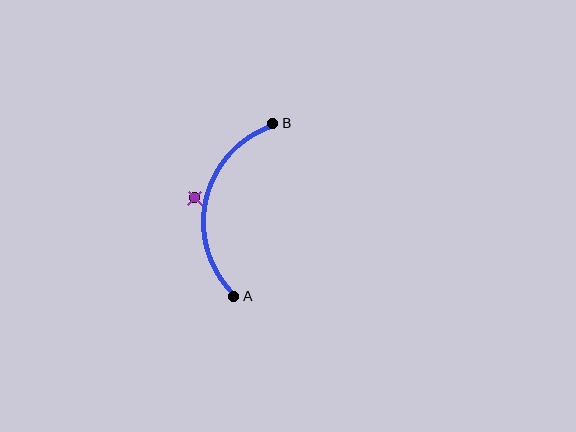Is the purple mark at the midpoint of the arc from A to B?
No — the purple mark does not lie on the arc at all. It sits slightly outside the curve.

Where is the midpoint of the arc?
The arc midpoint is the point on the curve farthest from the straight line joining A and B. It sits to the left of that line.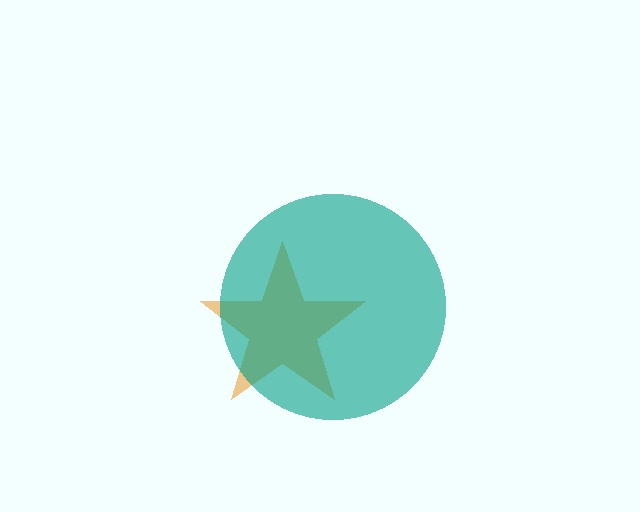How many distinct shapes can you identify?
There are 2 distinct shapes: an orange star, a teal circle.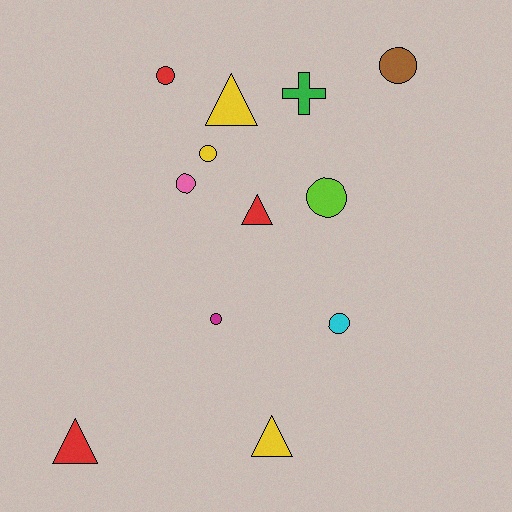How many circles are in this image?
There are 7 circles.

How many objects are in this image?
There are 12 objects.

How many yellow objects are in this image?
There are 3 yellow objects.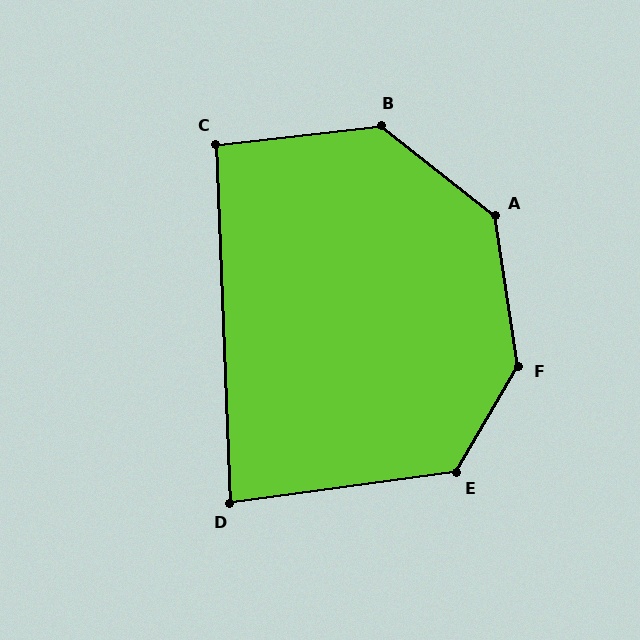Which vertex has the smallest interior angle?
D, at approximately 85 degrees.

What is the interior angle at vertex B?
Approximately 135 degrees (obtuse).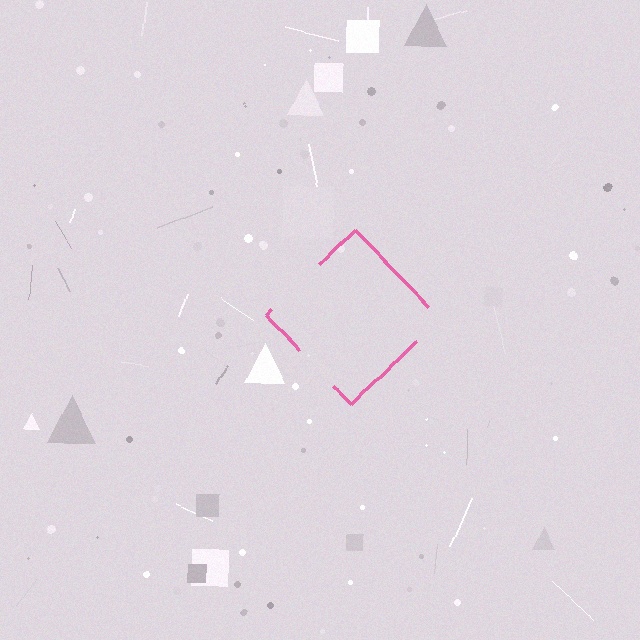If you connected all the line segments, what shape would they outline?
They would outline a diamond.